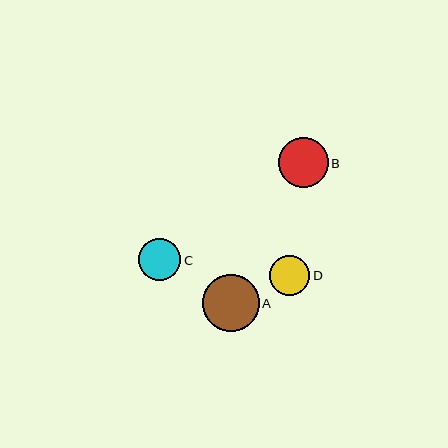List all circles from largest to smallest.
From largest to smallest: A, B, C, D.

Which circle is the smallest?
Circle D is the smallest with a size of approximately 40 pixels.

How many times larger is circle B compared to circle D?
Circle B is approximately 1.2 times the size of circle D.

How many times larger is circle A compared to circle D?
Circle A is approximately 1.4 times the size of circle D.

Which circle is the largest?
Circle A is the largest with a size of approximately 57 pixels.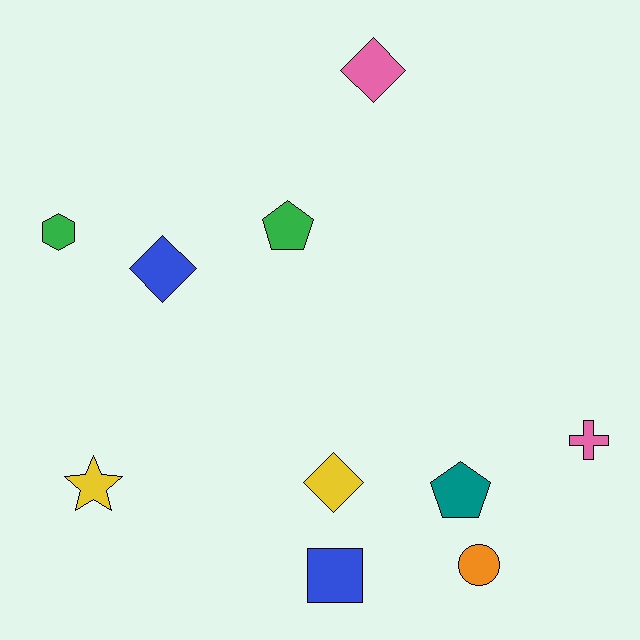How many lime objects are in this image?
There are no lime objects.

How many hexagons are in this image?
There is 1 hexagon.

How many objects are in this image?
There are 10 objects.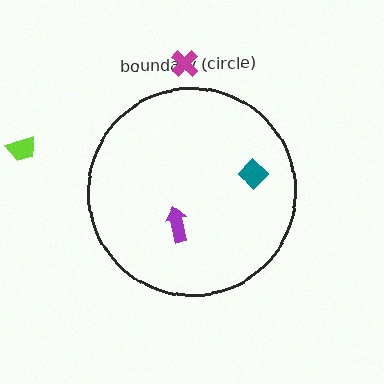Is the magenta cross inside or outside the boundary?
Outside.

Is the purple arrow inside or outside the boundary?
Inside.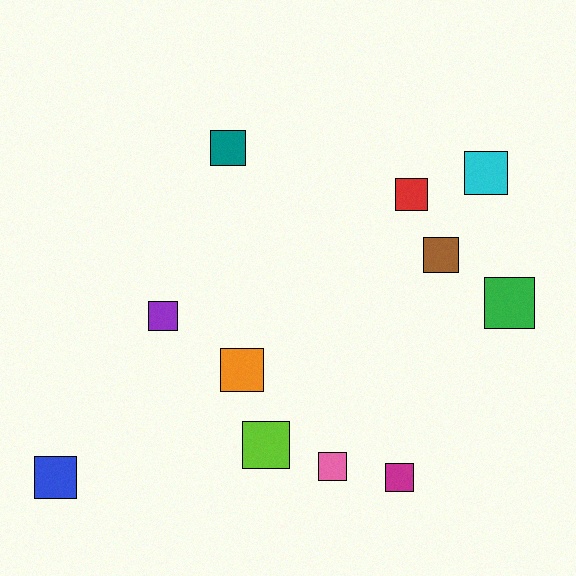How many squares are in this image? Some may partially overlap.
There are 11 squares.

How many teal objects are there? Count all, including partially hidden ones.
There is 1 teal object.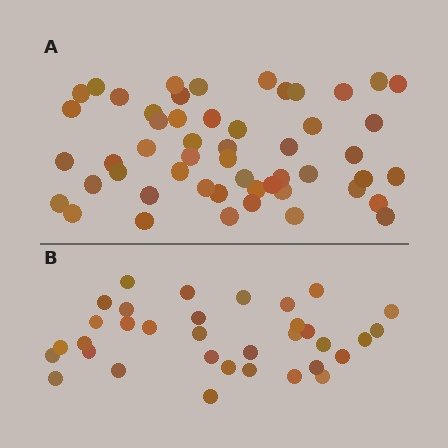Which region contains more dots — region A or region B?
Region A (the top region) has more dots.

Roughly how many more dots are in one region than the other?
Region A has approximately 20 more dots than region B.